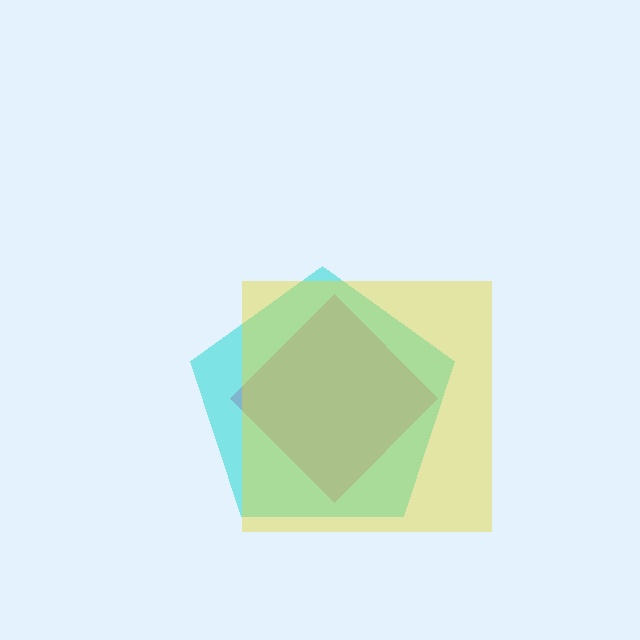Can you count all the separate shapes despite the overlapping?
Yes, there are 3 separate shapes.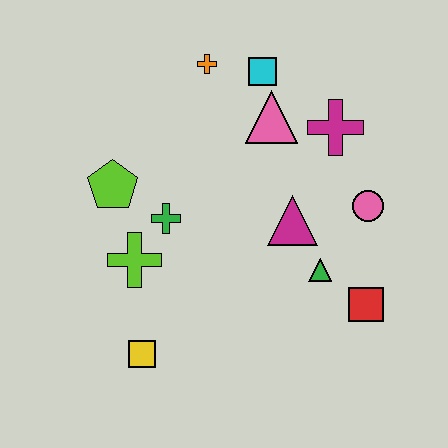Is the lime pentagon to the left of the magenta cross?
Yes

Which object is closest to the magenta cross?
The pink triangle is closest to the magenta cross.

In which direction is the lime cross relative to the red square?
The lime cross is to the left of the red square.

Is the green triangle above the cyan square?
No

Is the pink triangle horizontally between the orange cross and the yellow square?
No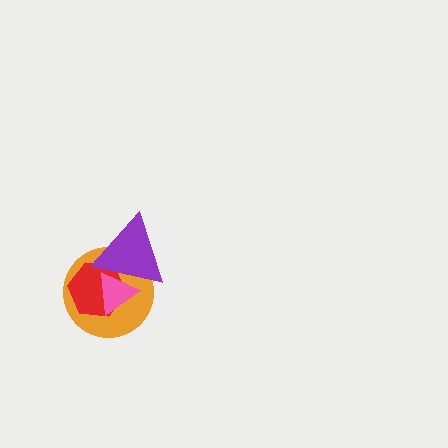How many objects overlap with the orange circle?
3 objects overlap with the orange circle.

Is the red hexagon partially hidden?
Yes, it is partially covered by another shape.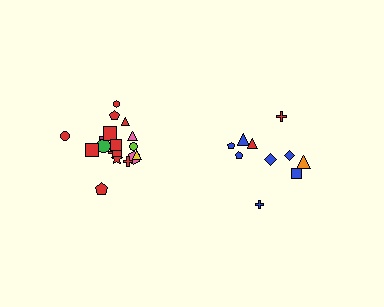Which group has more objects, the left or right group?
The left group.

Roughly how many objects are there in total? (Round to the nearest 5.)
Roughly 30 objects in total.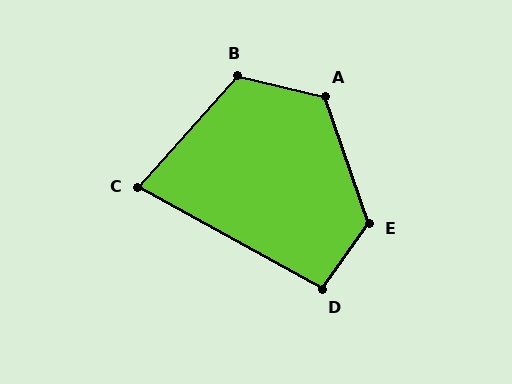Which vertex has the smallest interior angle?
C, at approximately 77 degrees.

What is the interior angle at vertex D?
Approximately 97 degrees (obtuse).